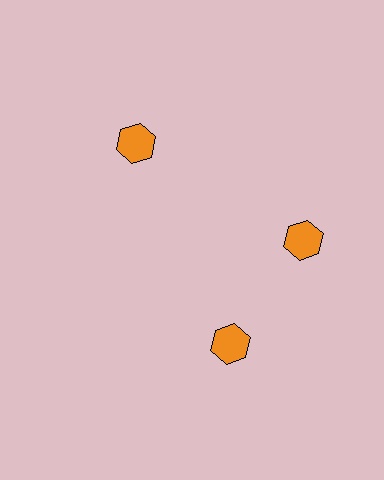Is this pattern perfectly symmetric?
No. The 3 orange hexagons are arranged in a ring, but one element near the 7 o'clock position is rotated out of alignment along the ring, breaking the 3-fold rotational symmetry.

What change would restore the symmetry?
The symmetry would be restored by rotating it back into even spacing with its neighbors so that all 3 hexagons sit at equal angles and equal distance from the center.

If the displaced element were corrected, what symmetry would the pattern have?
It would have 3-fold rotational symmetry — the pattern would map onto itself every 120 degrees.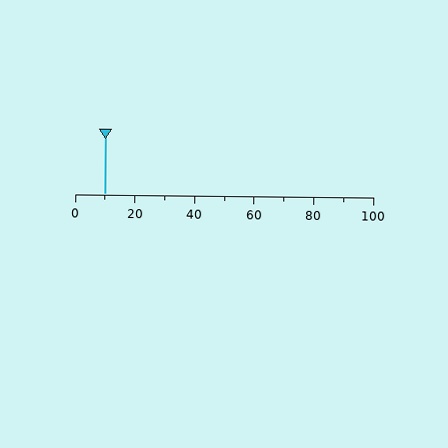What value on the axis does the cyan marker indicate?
The marker indicates approximately 10.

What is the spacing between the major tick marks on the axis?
The major ticks are spaced 20 apart.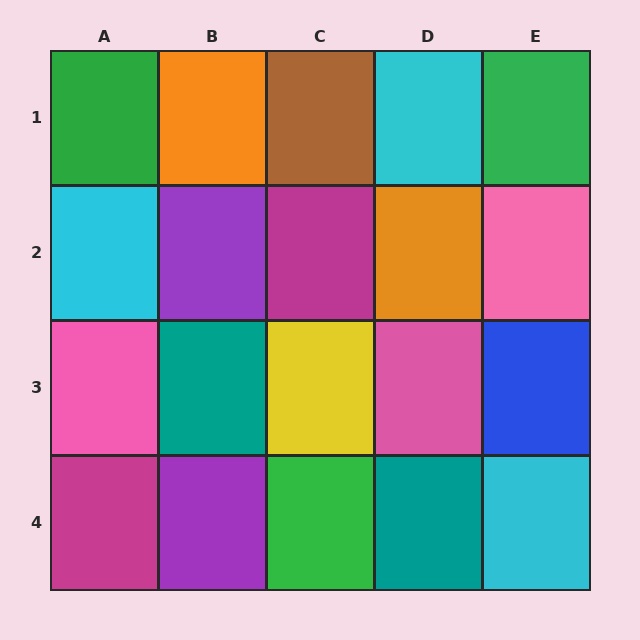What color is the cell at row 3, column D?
Pink.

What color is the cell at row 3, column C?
Yellow.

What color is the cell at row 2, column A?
Cyan.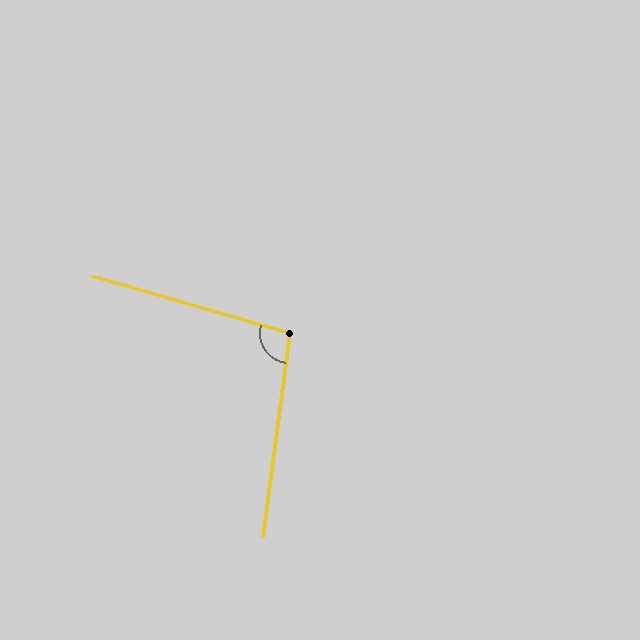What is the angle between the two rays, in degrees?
Approximately 99 degrees.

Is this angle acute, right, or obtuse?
It is obtuse.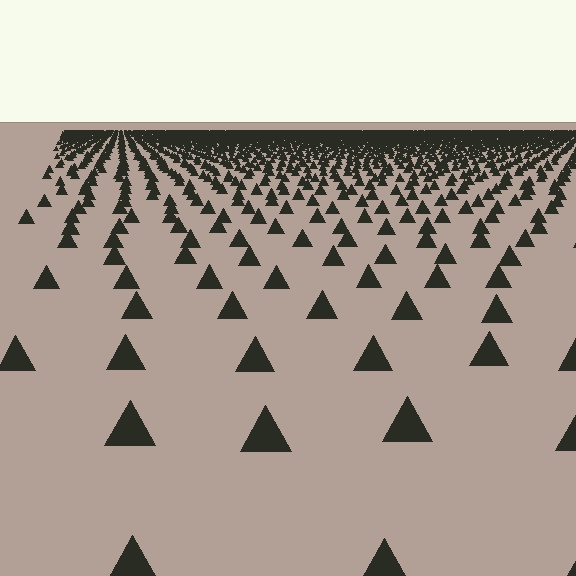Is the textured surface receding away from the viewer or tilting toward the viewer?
The surface is receding away from the viewer. Texture elements get smaller and denser toward the top.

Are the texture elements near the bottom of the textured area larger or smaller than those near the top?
Larger. Near the bottom, elements are closer to the viewer and appear at a bigger on-screen size.